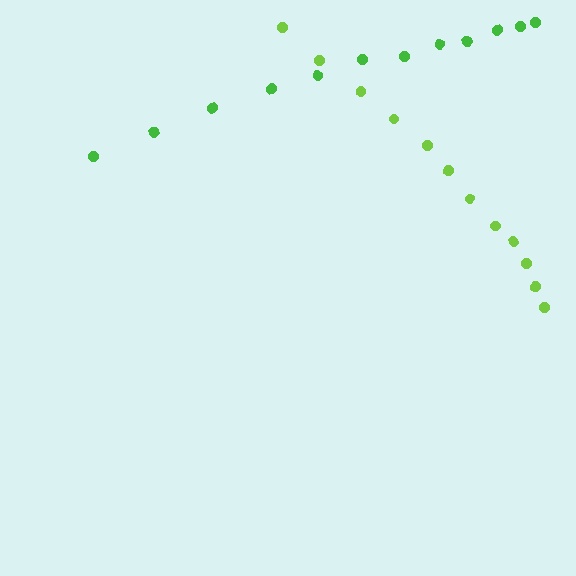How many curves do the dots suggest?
There are 2 distinct paths.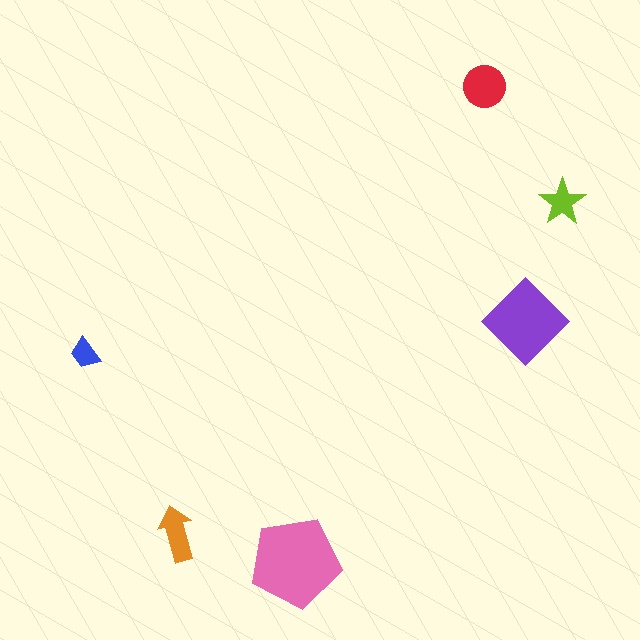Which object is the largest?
The pink pentagon.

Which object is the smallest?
The blue trapezoid.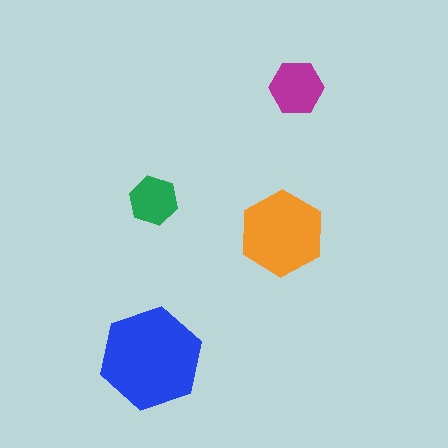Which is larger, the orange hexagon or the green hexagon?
The orange one.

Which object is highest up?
The magenta hexagon is topmost.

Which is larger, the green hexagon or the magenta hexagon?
The magenta one.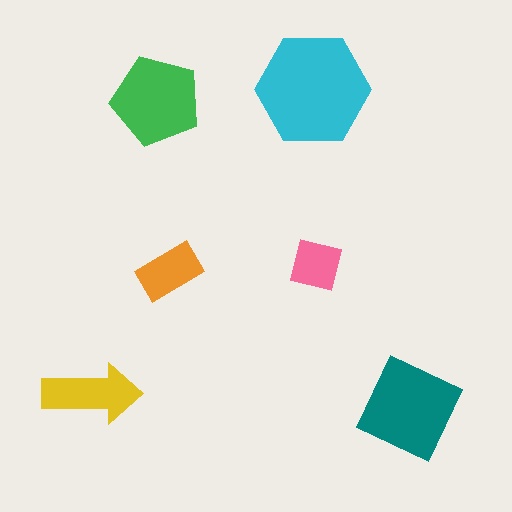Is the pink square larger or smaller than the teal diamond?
Smaller.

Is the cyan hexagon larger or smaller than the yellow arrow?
Larger.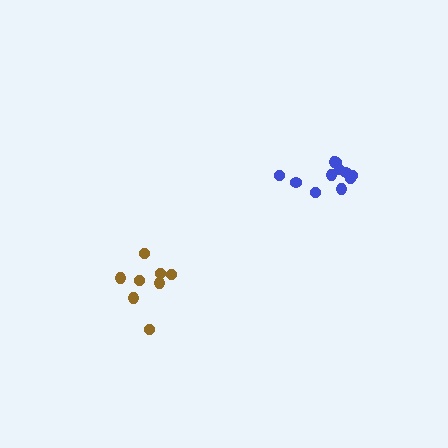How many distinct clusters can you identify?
There are 2 distinct clusters.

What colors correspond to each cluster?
The clusters are colored: brown, blue.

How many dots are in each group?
Group 1: 8 dots, Group 2: 11 dots (19 total).